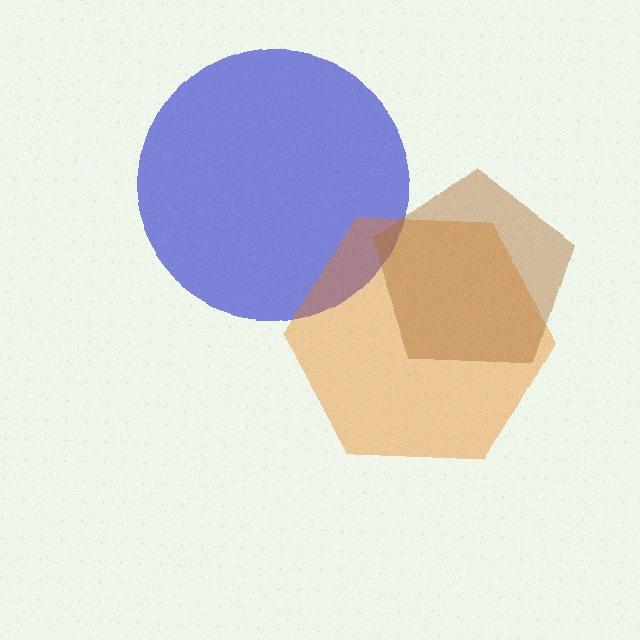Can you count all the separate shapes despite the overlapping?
Yes, there are 3 separate shapes.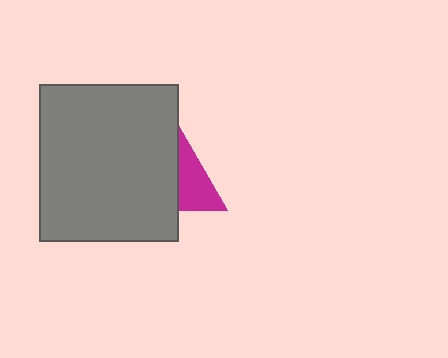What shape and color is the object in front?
The object in front is a gray rectangle.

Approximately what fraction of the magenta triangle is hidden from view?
Roughly 52% of the magenta triangle is hidden behind the gray rectangle.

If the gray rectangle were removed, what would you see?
You would see the complete magenta triangle.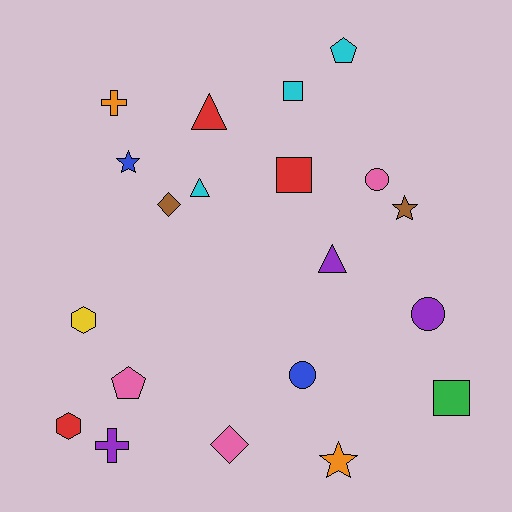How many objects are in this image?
There are 20 objects.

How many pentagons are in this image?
There are 2 pentagons.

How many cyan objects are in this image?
There are 3 cyan objects.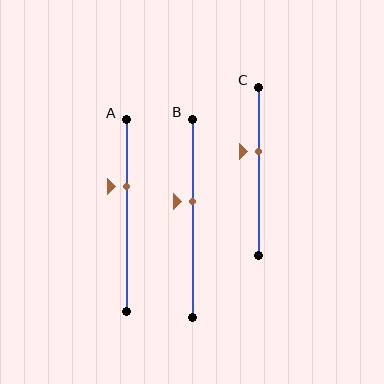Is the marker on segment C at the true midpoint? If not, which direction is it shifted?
No, the marker on segment C is shifted upward by about 12% of the segment length.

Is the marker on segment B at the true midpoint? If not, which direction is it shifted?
No, the marker on segment B is shifted upward by about 9% of the segment length.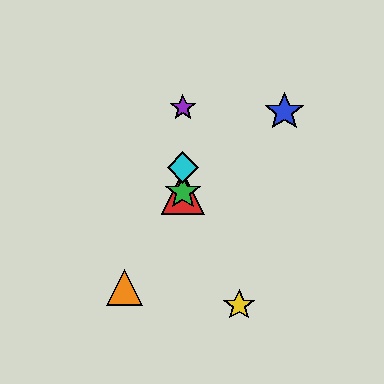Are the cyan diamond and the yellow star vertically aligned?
No, the cyan diamond is at x≈183 and the yellow star is at x≈239.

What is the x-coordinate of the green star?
The green star is at x≈183.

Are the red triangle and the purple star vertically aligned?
Yes, both are at x≈183.